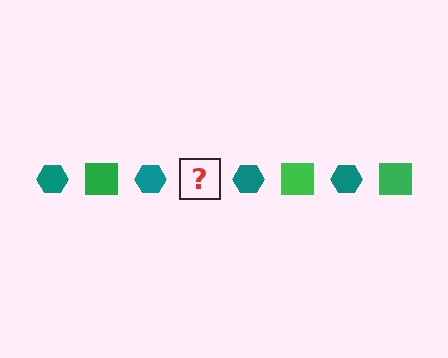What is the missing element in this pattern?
The missing element is a green square.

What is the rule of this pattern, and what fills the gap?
The rule is that the pattern alternates between teal hexagon and green square. The gap should be filled with a green square.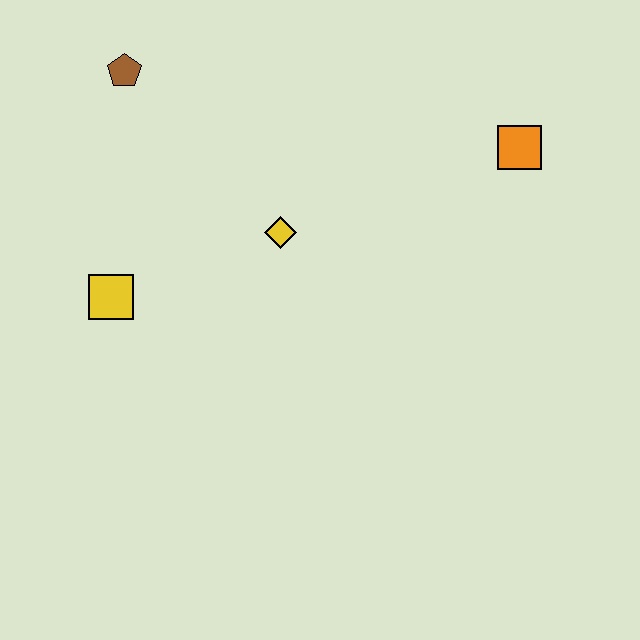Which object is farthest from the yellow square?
The orange square is farthest from the yellow square.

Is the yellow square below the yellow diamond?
Yes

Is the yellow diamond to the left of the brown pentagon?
No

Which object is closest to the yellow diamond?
The yellow square is closest to the yellow diamond.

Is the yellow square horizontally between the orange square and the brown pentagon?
No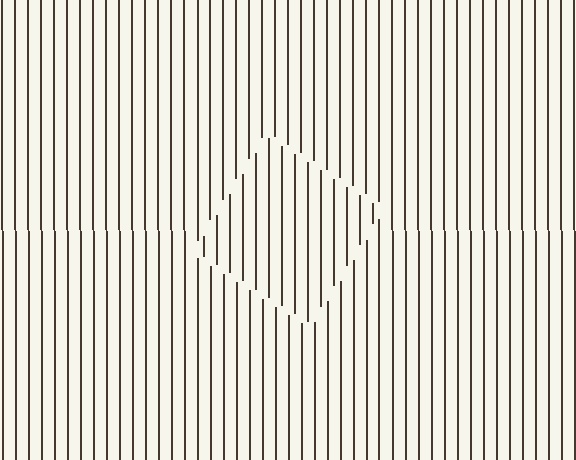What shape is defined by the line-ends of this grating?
An illusory square. The interior of the shape contains the same grating, shifted by half a period — the contour is defined by the phase discontinuity where line-ends from the inner and outer gratings abut.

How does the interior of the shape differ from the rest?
The interior of the shape contains the same grating, shifted by half a period — the contour is defined by the phase discontinuity where line-ends from the inner and outer gratings abut.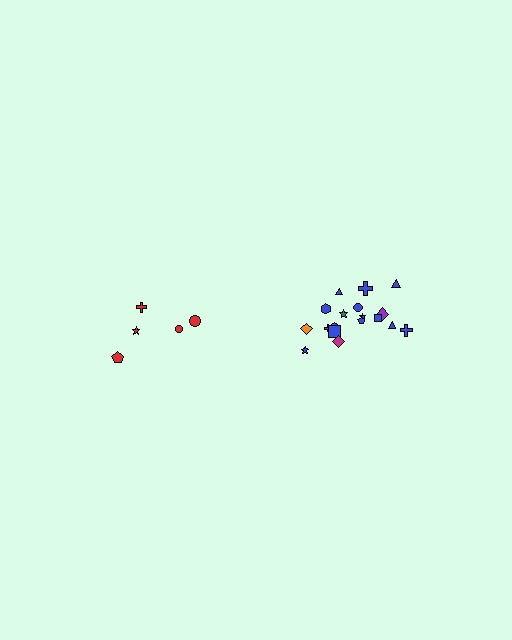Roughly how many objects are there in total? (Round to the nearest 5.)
Roughly 25 objects in total.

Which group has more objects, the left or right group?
The right group.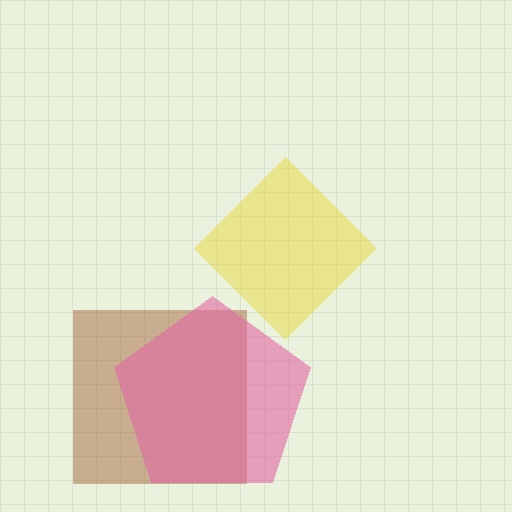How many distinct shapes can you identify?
There are 3 distinct shapes: a brown square, a pink pentagon, a yellow diamond.